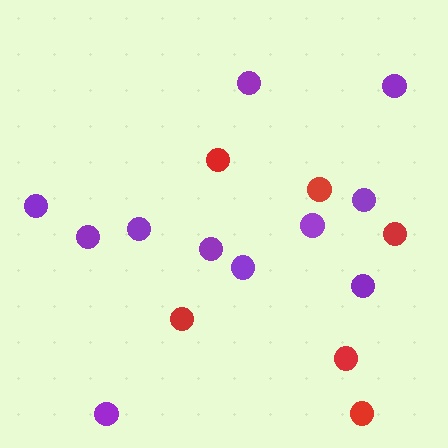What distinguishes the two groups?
There are 2 groups: one group of red circles (6) and one group of purple circles (11).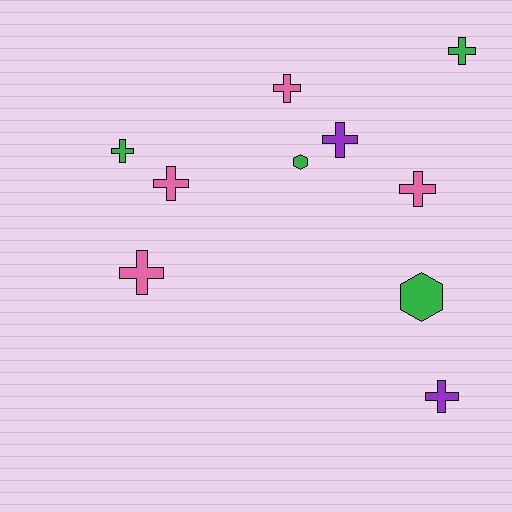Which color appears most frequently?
Green, with 4 objects.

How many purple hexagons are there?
There are no purple hexagons.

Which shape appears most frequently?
Cross, with 8 objects.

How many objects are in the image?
There are 10 objects.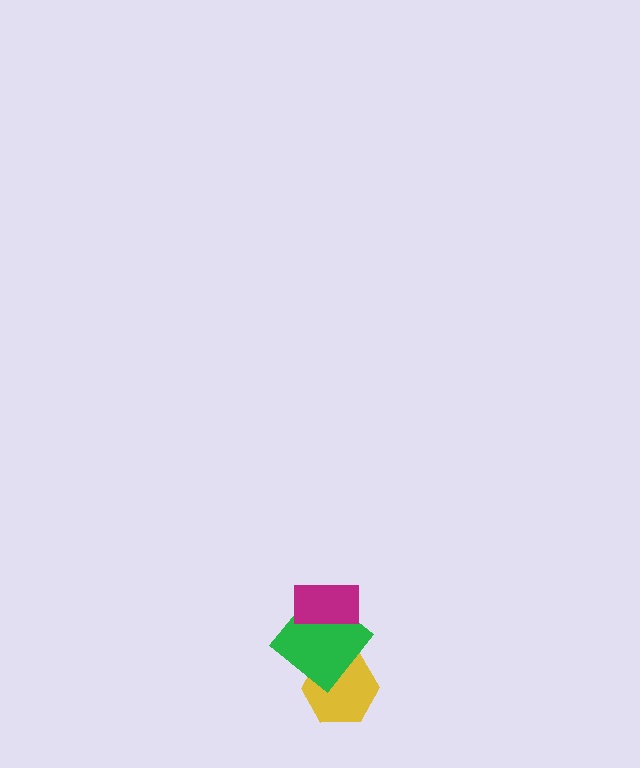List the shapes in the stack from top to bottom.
From top to bottom: the magenta rectangle, the green diamond, the yellow hexagon.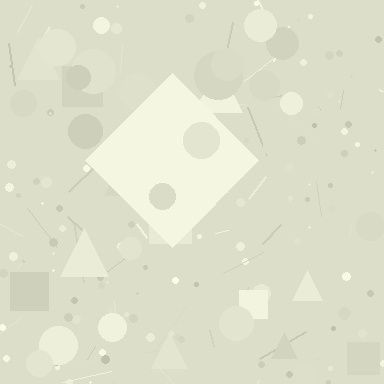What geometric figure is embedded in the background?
A diamond is embedded in the background.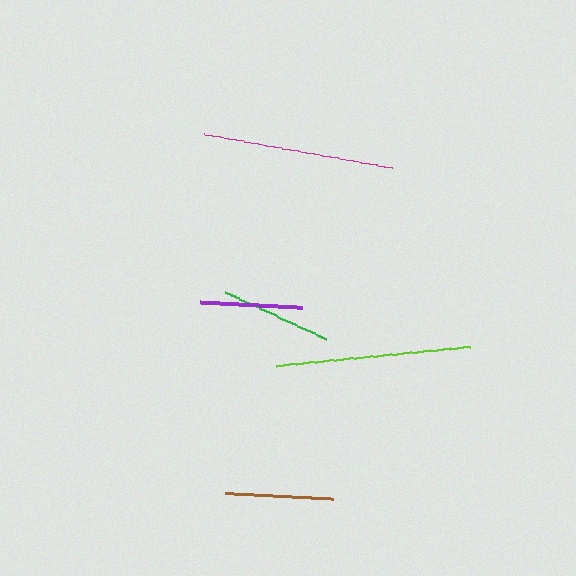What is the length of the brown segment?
The brown segment is approximately 108 pixels long.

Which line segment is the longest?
The lime line is the longest at approximately 195 pixels.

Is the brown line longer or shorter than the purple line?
The brown line is longer than the purple line.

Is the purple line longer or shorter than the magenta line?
The magenta line is longer than the purple line.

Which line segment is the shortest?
The purple line is the shortest at approximately 101 pixels.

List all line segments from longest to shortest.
From longest to shortest: lime, magenta, green, brown, purple.